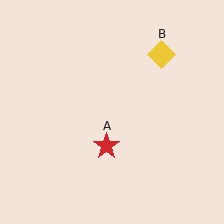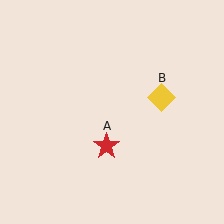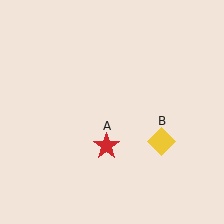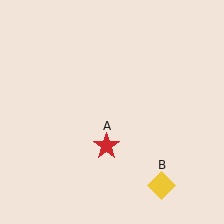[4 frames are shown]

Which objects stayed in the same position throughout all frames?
Red star (object A) remained stationary.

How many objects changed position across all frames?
1 object changed position: yellow diamond (object B).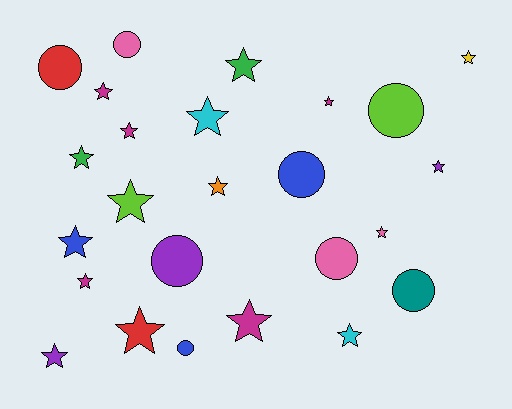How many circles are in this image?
There are 8 circles.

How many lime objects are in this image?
There are 2 lime objects.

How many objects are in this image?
There are 25 objects.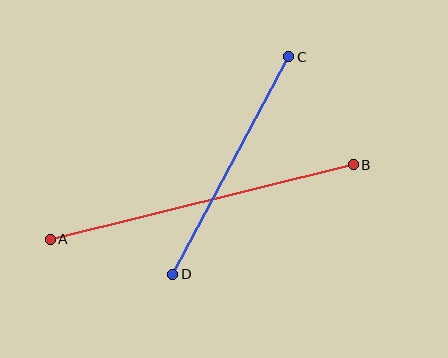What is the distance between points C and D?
The distance is approximately 246 pixels.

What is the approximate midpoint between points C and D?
The midpoint is at approximately (231, 166) pixels.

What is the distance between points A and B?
The distance is approximately 312 pixels.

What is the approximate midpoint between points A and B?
The midpoint is at approximately (202, 202) pixels.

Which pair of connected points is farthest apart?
Points A and B are farthest apart.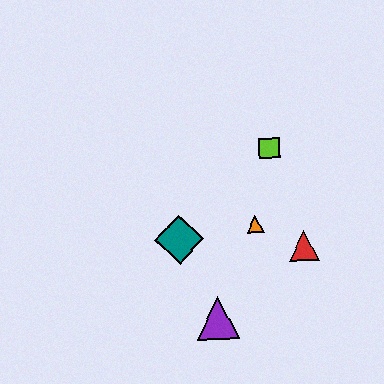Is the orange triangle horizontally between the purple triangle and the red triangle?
Yes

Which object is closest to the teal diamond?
The orange triangle is closest to the teal diamond.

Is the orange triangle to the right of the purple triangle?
Yes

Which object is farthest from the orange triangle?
The purple triangle is farthest from the orange triangle.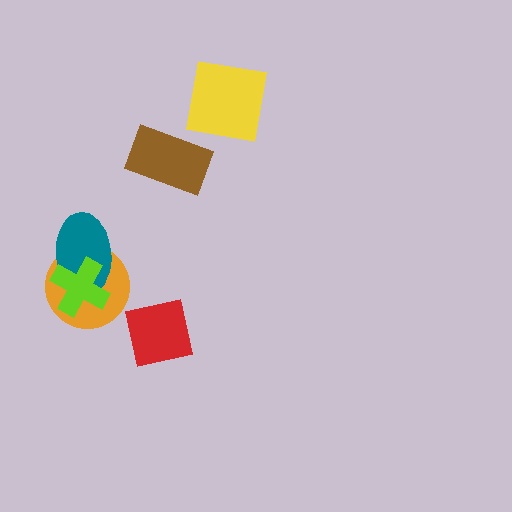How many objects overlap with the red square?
0 objects overlap with the red square.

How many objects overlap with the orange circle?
2 objects overlap with the orange circle.